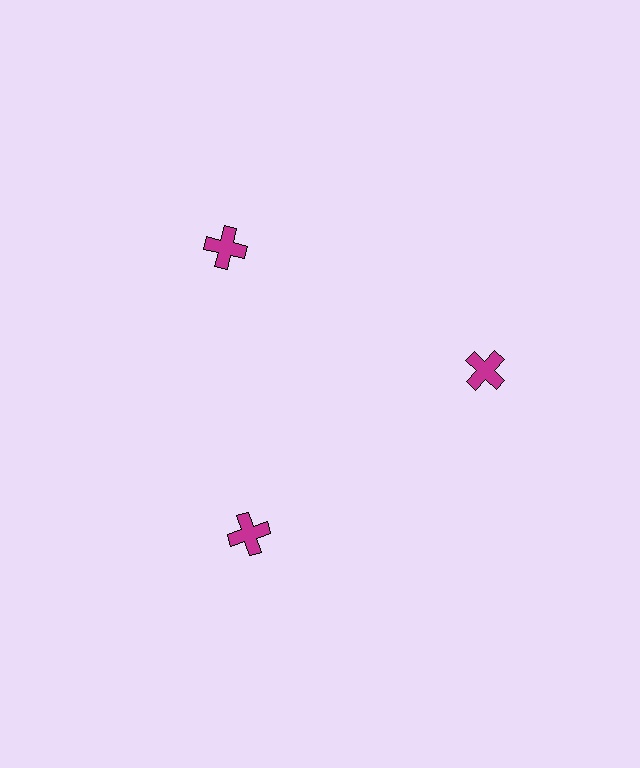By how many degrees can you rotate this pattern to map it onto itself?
The pattern maps onto itself every 120 degrees of rotation.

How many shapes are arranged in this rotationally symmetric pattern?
There are 3 shapes, arranged in 3 groups of 1.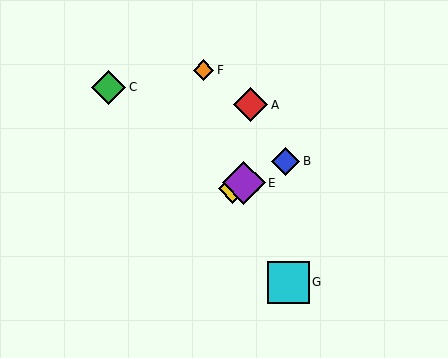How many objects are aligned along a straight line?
3 objects (B, D, E) are aligned along a straight line.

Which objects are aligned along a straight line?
Objects B, D, E are aligned along a straight line.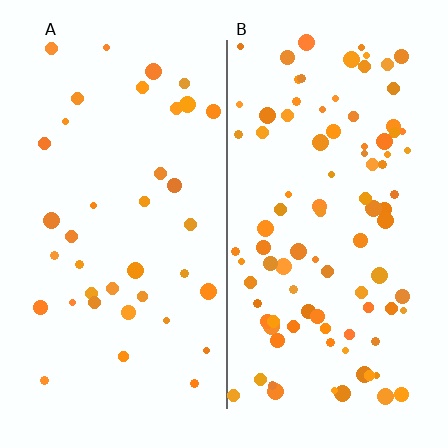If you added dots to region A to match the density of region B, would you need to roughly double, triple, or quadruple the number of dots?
Approximately triple.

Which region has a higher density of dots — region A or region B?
B (the right).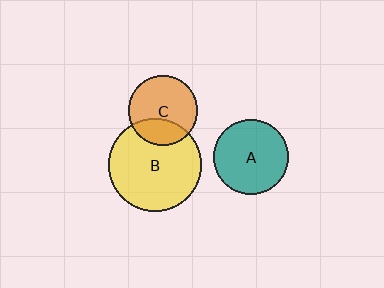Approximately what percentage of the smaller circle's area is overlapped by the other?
Approximately 30%.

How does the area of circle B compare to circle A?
Approximately 1.5 times.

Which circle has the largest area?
Circle B (yellow).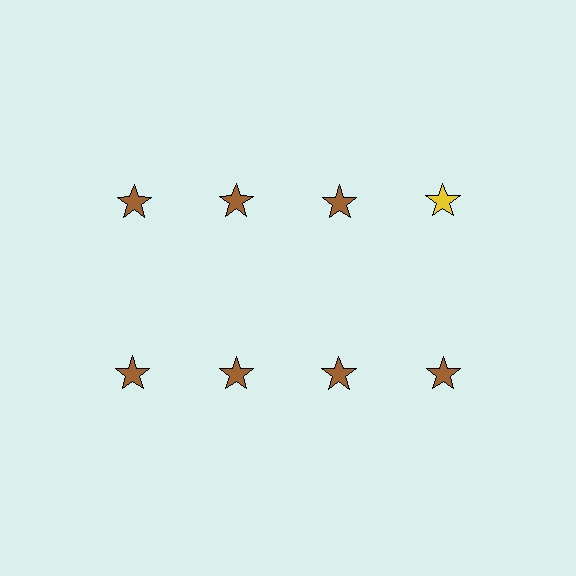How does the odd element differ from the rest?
It has a different color: yellow instead of brown.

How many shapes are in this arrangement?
There are 8 shapes arranged in a grid pattern.